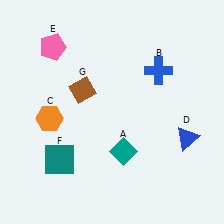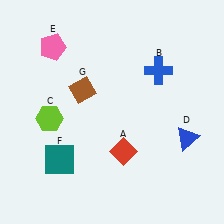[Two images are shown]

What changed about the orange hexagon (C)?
In Image 1, C is orange. In Image 2, it changed to lime.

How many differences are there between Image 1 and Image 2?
There are 2 differences between the two images.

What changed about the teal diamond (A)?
In Image 1, A is teal. In Image 2, it changed to red.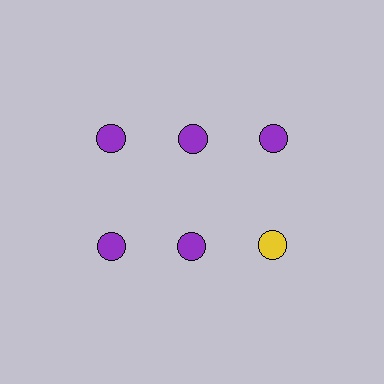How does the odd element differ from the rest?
It has a different color: yellow instead of purple.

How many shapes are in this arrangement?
There are 6 shapes arranged in a grid pattern.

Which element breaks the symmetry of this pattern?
The yellow circle in the second row, center column breaks the symmetry. All other shapes are purple circles.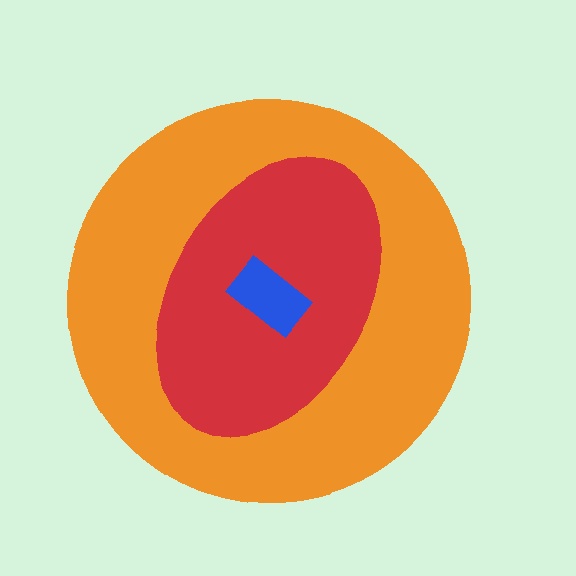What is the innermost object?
The blue rectangle.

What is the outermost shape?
The orange circle.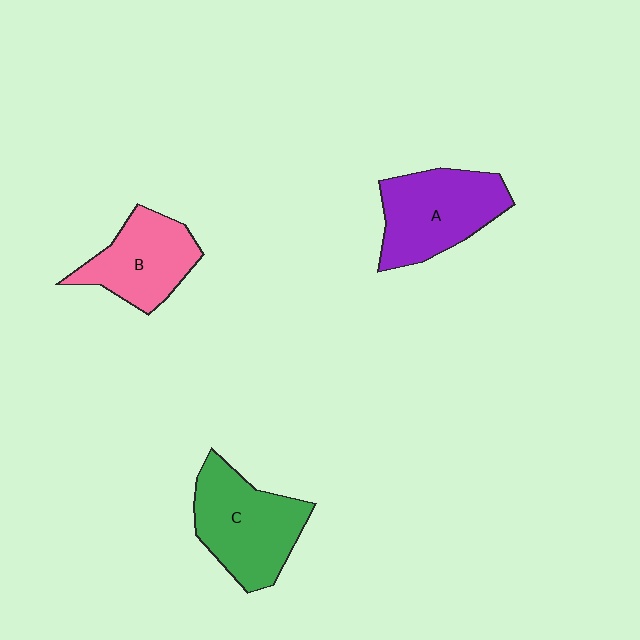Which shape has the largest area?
Shape C (green).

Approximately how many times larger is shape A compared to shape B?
Approximately 1.2 times.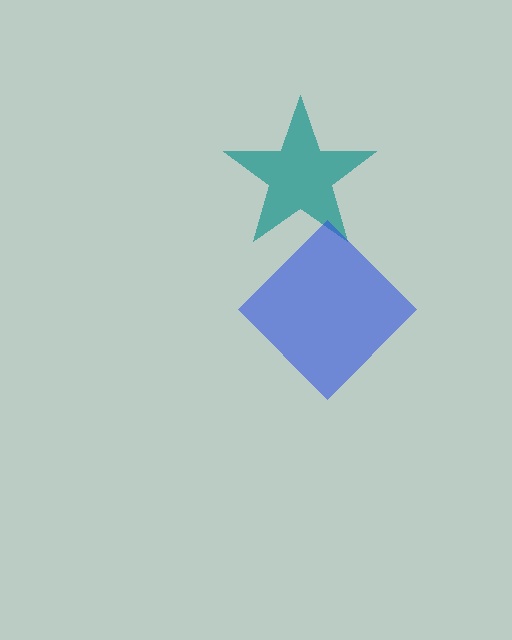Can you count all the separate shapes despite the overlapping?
Yes, there are 2 separate shapes.